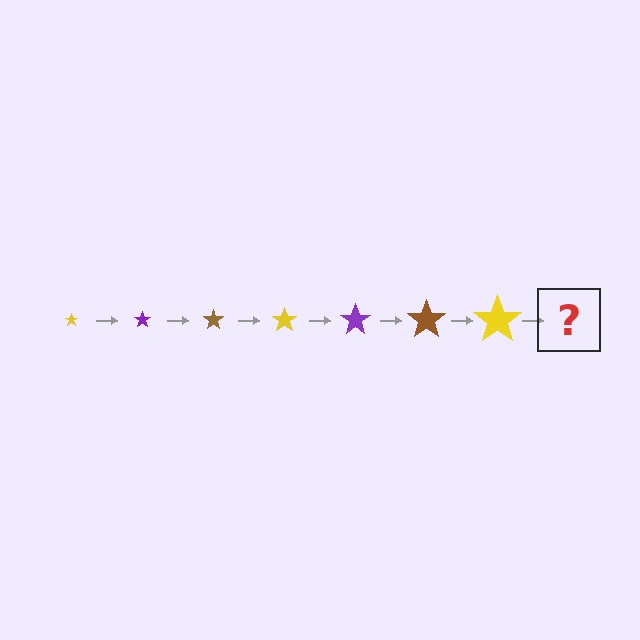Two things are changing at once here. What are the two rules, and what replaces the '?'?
The two rules are that the star grows larger each step and the color cycles through yellow, purple, and brown. The '?' should be a purple star, larger than the previous one.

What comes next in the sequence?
The next element should be a purple star, larger than the previous one.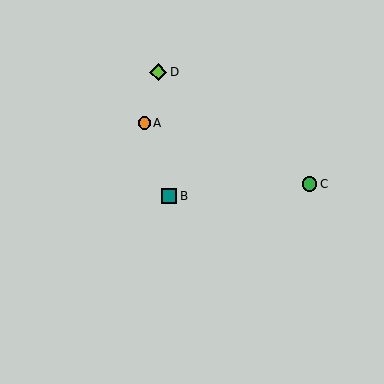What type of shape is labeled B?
Shape B is a teal square.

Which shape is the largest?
The lime diamond (labeled D) is the largest.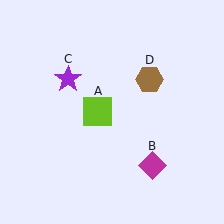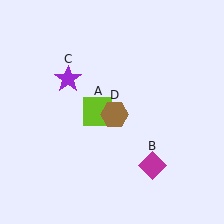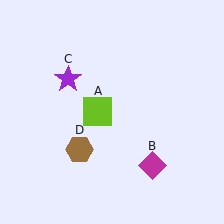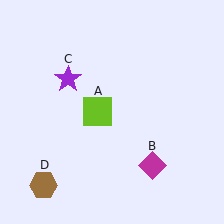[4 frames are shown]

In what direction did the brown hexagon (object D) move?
The brown hexagon (object D) moved down and to the left.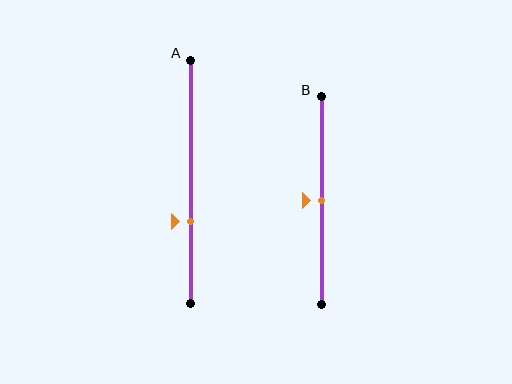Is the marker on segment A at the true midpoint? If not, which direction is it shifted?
No, the marker on segment A is shifted downward by about 16% of the segment length.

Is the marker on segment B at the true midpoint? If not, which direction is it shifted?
Yes, the marker on segment B is at the true midpoint.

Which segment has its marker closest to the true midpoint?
Segment B has its marker closest to the true midpoint.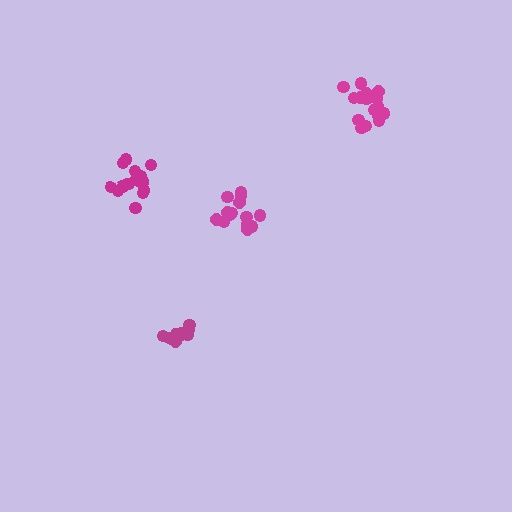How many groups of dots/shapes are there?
There are 4 groups.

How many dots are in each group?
Group 1: 15 dots, Group 2: 15 dots, Group 3: 17 dots, Group 4: 12 dots (59 total).